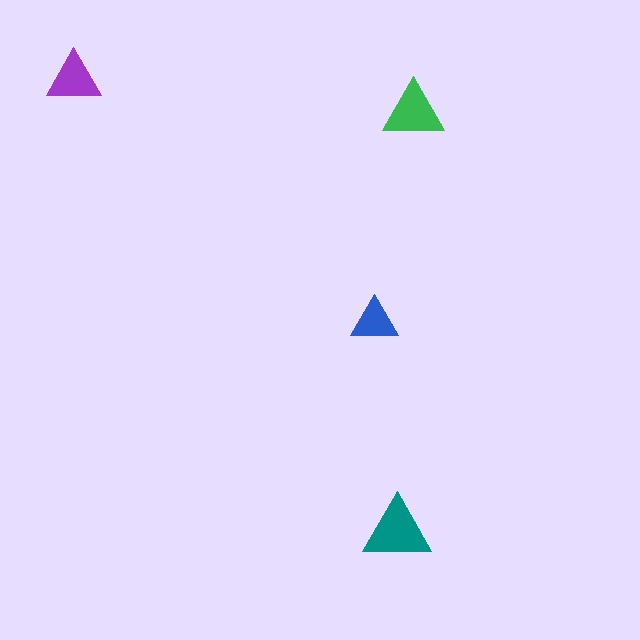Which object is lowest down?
The teal triangle is bottommost.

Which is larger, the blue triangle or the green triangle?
The green one.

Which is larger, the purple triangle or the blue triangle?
The purple one.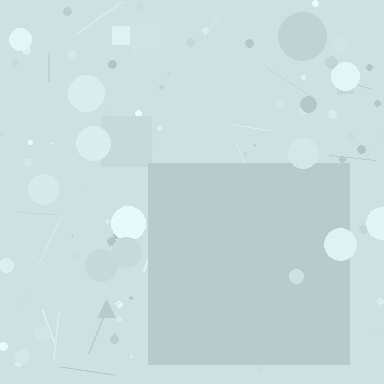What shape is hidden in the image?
A square is hidden in the image.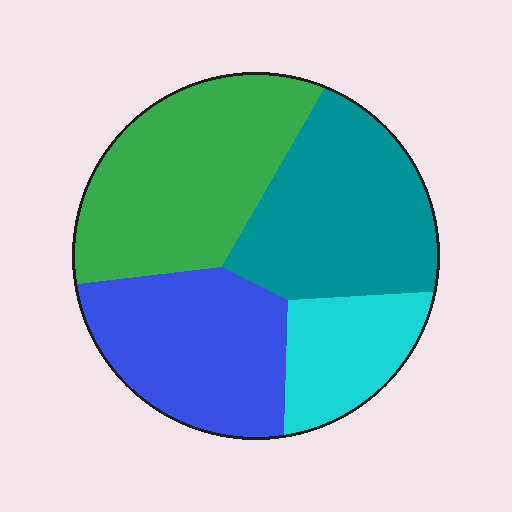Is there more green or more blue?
Green.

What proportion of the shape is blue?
Blue covers roughly 25% of the shape.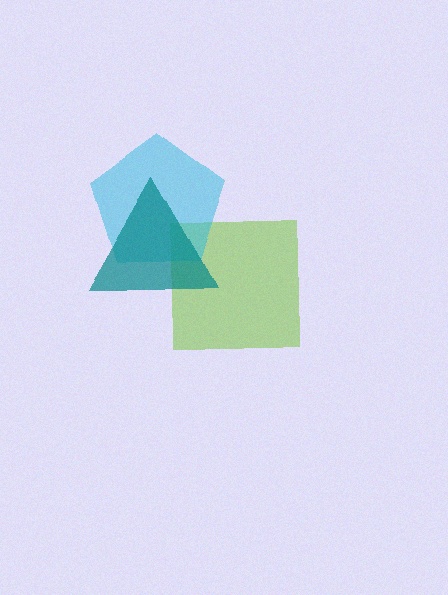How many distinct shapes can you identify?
There are 3 distinct shapes: a lime square, a cyan pentagon, a teal triangle.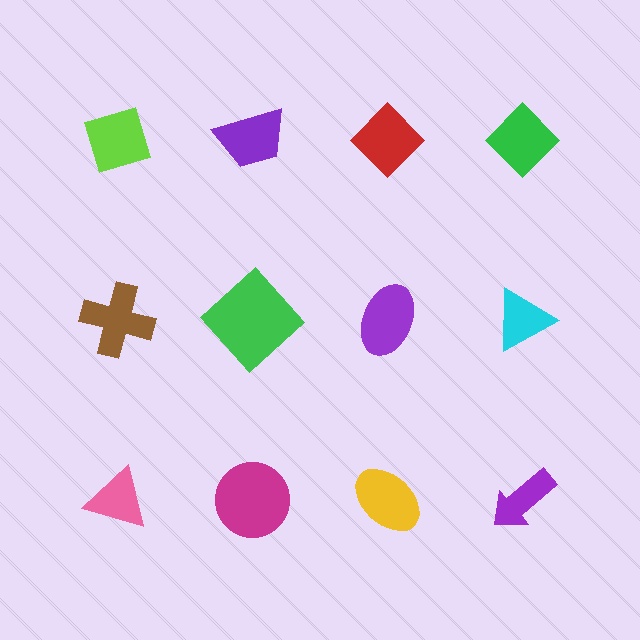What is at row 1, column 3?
A red diamond.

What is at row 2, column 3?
A purple ellipse.